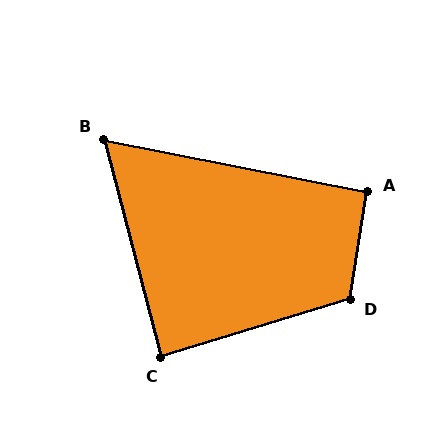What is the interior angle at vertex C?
Approximately 88 degrees (approximately right).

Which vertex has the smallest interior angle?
B, at approximately 64 degrees.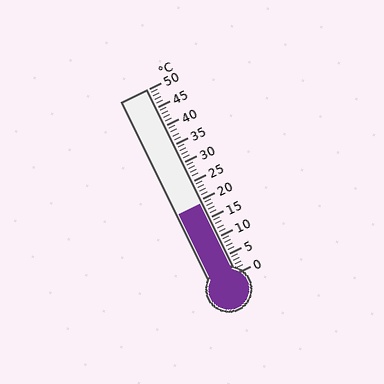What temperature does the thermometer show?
The thermometer shows approximately 19°C.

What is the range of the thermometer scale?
The thermometer scale ranges from 0°C to 50°C.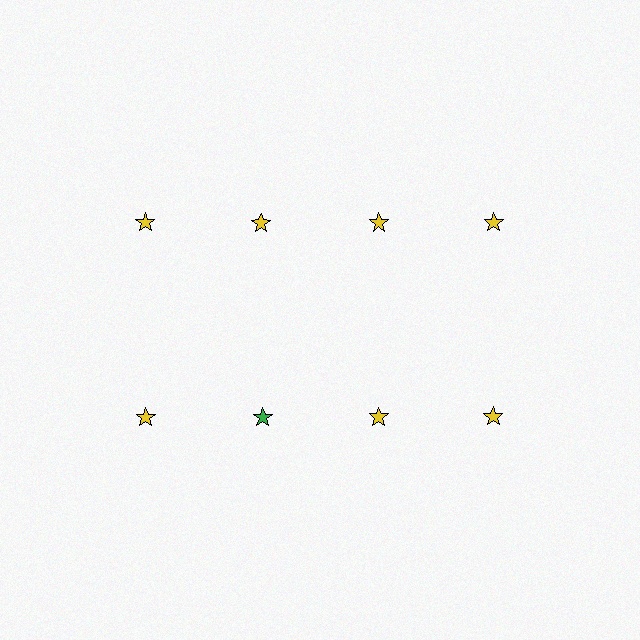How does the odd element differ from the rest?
It has a different color: green instead of yellow.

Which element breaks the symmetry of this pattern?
The green star in the second row, second from left column breaks the symmetry. All other shapes are yellow stars.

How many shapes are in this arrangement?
There are 8 shapes arranged in a grid pattern.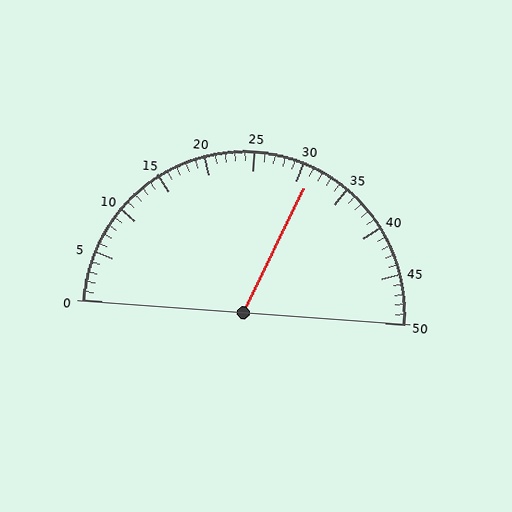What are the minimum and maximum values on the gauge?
The gauge ranges from 0 to 50.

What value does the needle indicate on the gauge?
The needle indicates approximately 31.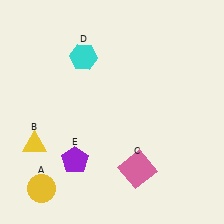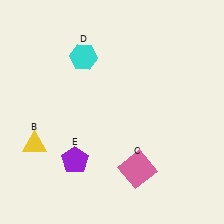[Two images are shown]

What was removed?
The yellow circle (A) was removed in Image 2.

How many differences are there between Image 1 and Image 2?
There is 1 difference between the two images.